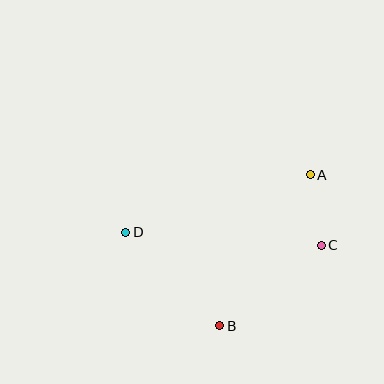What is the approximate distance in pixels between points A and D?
The distance between A and D is approximately 193 pixels.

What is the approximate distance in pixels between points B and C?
The distance between B and C is approximately 130 pixels.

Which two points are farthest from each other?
Points C and D are farthest from each other.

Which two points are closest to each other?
Points A and C are closest to each other.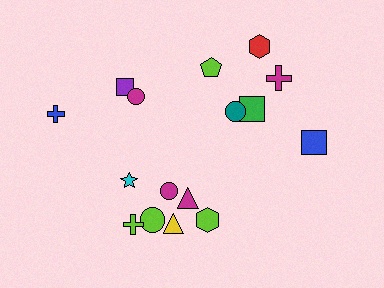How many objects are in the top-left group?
There are 3 objects.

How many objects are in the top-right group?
There are 5 objects.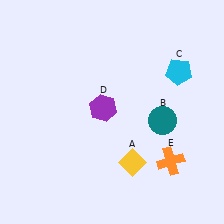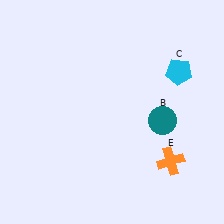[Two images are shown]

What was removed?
The yellow diamond (A), the purple hexagon (D) were removed in Image 2.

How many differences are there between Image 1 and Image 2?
There are 2 differences between the two images.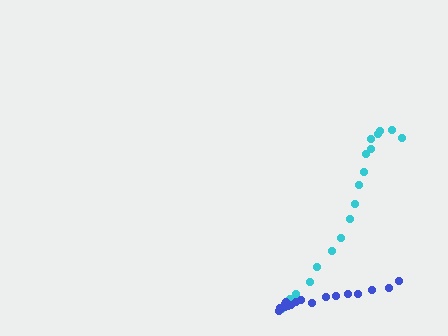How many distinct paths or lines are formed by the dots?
There are 2 distinct paths.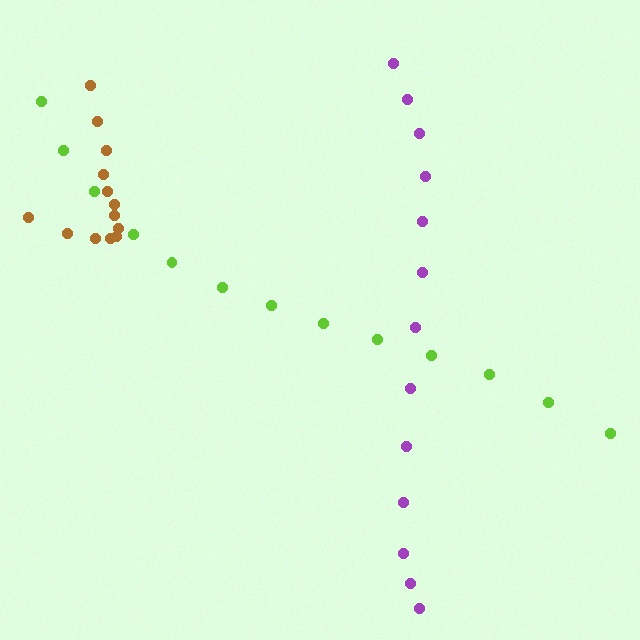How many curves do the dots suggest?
There are 3 distinct paths.